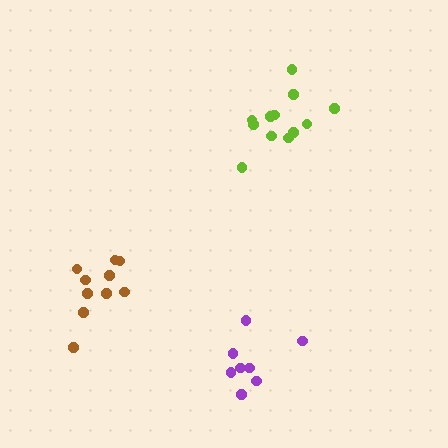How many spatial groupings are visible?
There are 3 spatial groupings.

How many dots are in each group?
Group 1: 10 dots, Group 2: 12 dots, Group 3: 8 dots (30 total).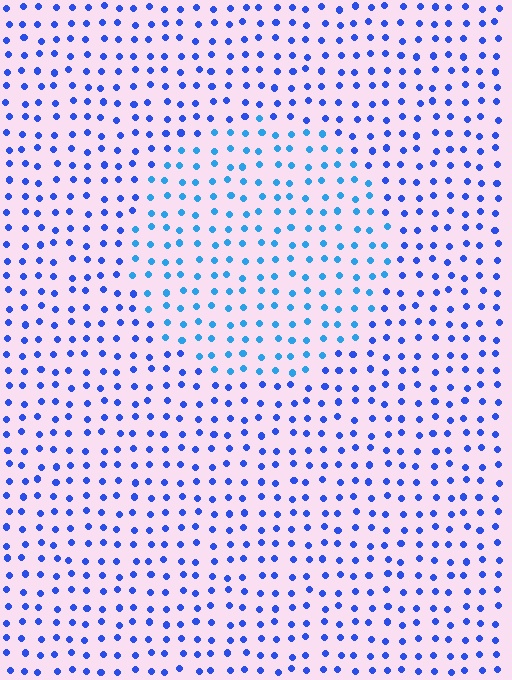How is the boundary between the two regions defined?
The boundary is defined purely by a slight shift in hue (about 27 degrees). Spacing, size, and orientation are identical on both sides.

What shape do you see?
I see a circle.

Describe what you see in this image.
The image is filled with small blue elements in a uniform arrangement. A circle-shaped region is visible where the elements are tinted to a slightly different hue, forming a subtle color boundary.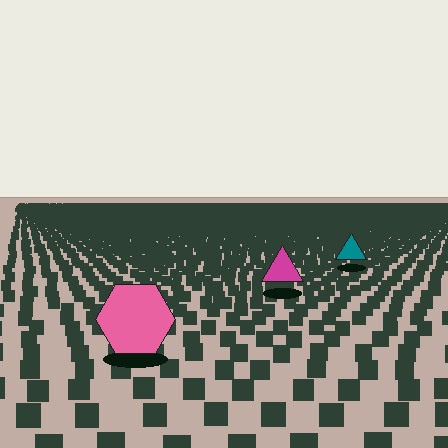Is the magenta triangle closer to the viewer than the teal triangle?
Yes. The magenta triangle is closer — you can tell from the texture gradient: the ground texture is coarser near it.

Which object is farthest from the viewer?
The teal triangle is farthest from the viewer. It appears smaller and the ground texture around it is denser.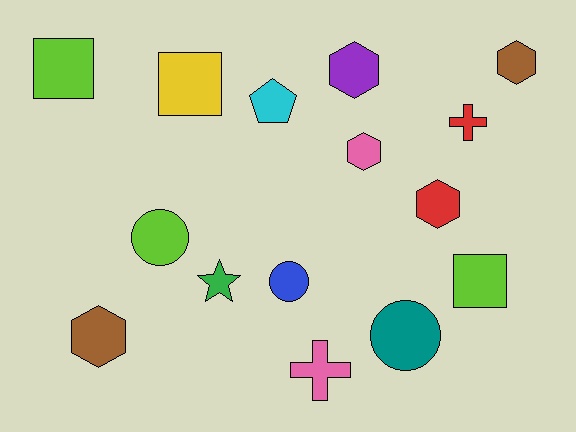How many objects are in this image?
There are 15 objects.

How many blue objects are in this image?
There is 1 blue object.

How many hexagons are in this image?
There are 5 hexagons.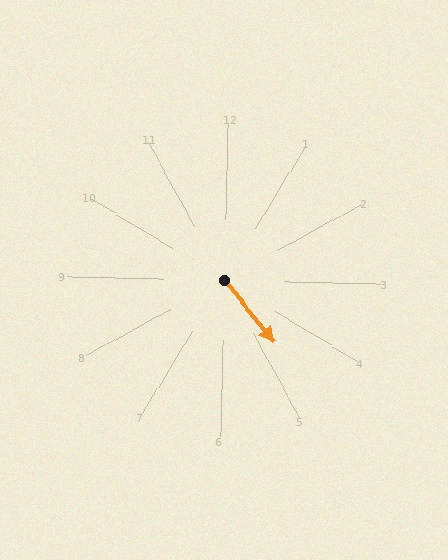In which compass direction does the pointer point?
Southeast.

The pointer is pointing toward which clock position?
Roughly 5 o'clock.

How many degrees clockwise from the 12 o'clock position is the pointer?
Approximately 140 degrees.